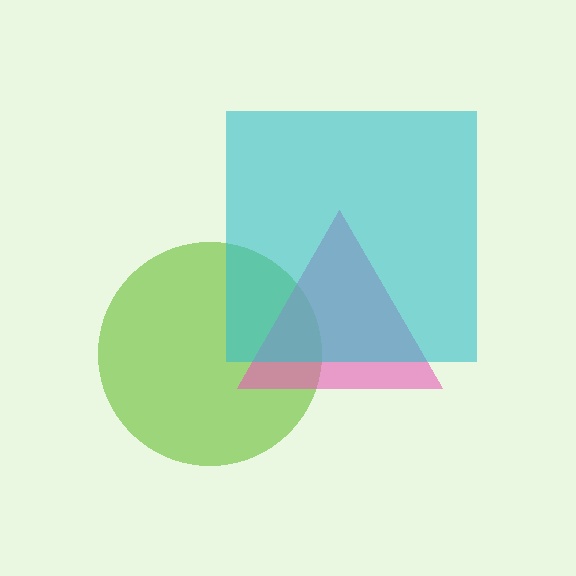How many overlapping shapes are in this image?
There are 3 overlapping shapes in the image.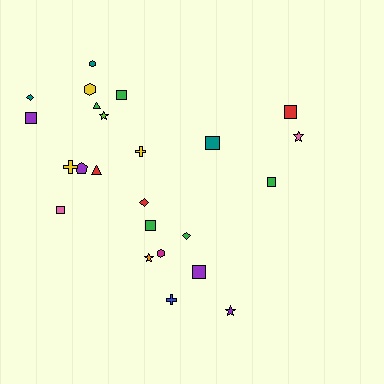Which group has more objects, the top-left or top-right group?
The top-left group.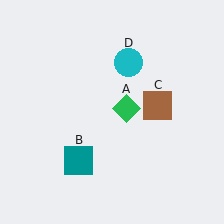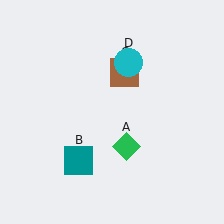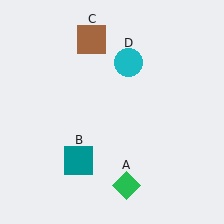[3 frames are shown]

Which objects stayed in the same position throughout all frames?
Teal square (object B) and cyan circle (object D) remained stationary.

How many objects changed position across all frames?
2 objects changed position: green diamond (object A), brown square (object C).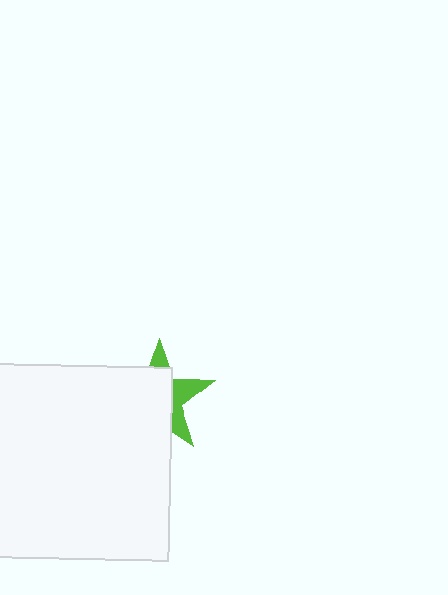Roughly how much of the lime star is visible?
A small part of it is visible (roughly 34%).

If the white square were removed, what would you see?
You would see the complete lime star.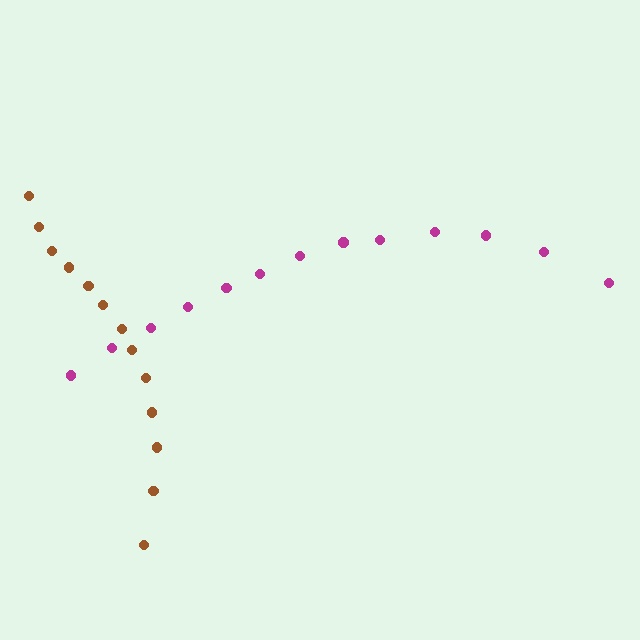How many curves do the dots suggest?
There are 2 distinct paths.